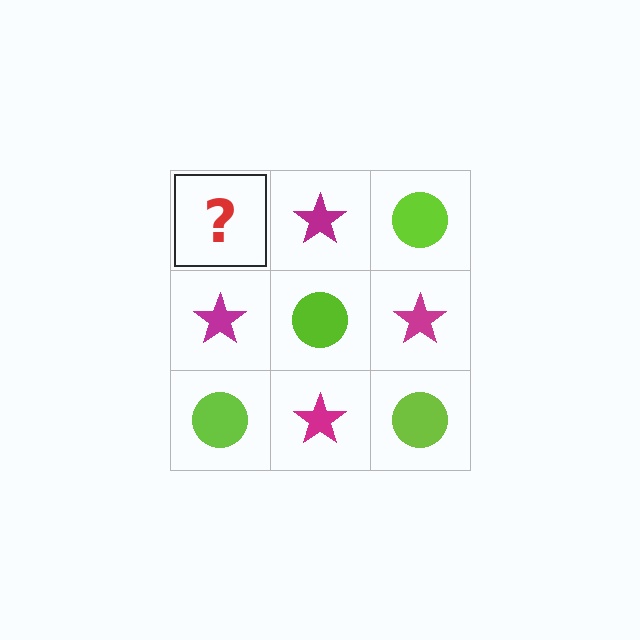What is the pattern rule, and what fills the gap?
The rule is that it alternates lime circle and magenta star in a checkerboard pattern. The gap should be filled with a lime circle.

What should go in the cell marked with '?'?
The missing cell should contain a lime circle.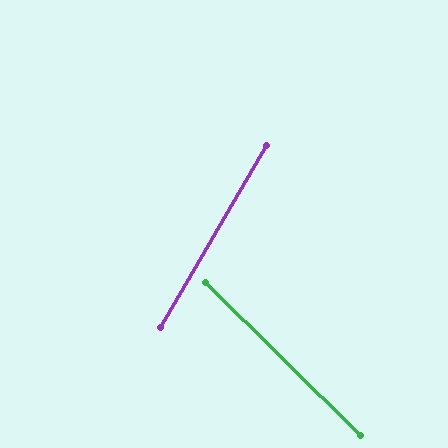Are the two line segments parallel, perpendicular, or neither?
Neither parallel nor perpendicular — they differ by about 76°.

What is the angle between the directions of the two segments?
Approximately 76 degrees.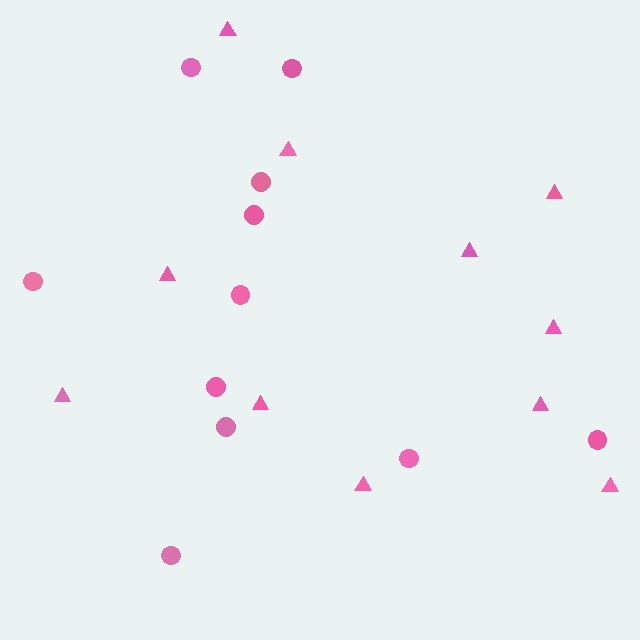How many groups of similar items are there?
There are 2 groups: one group of triangles (11) and one group of circles (11).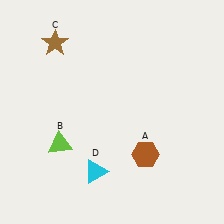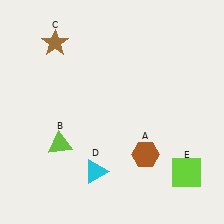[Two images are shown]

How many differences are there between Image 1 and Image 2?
There is 1 difference between the two images.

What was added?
A lime square (E) was added in Image 2.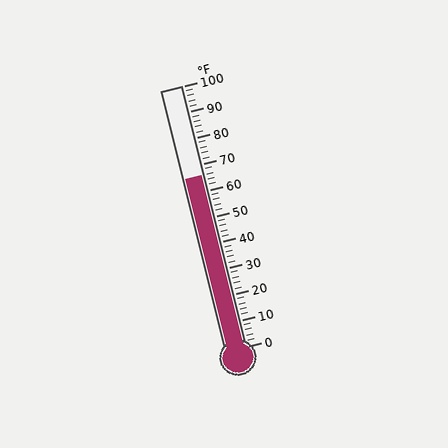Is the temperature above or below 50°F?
The temperature is above 50°F.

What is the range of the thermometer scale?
The thermometer scale ranges from 0°F to 100°F.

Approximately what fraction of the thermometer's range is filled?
The thermometer is filled to approximately 65% of its range.